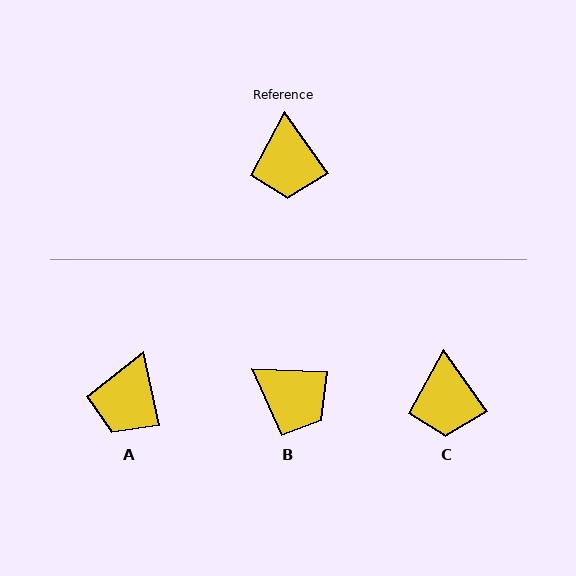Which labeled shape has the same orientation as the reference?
C.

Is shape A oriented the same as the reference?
No, it is off by about 23 degrees.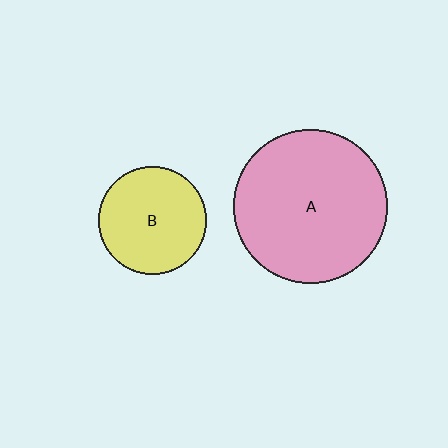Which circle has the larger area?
Circle A (pink).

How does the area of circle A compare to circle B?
Approximately 2.0 times.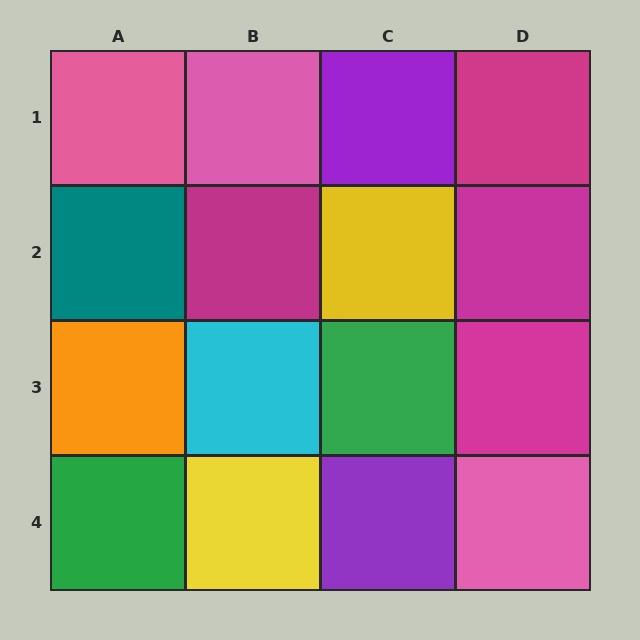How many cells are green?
2 cells are green.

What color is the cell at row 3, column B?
Cyan.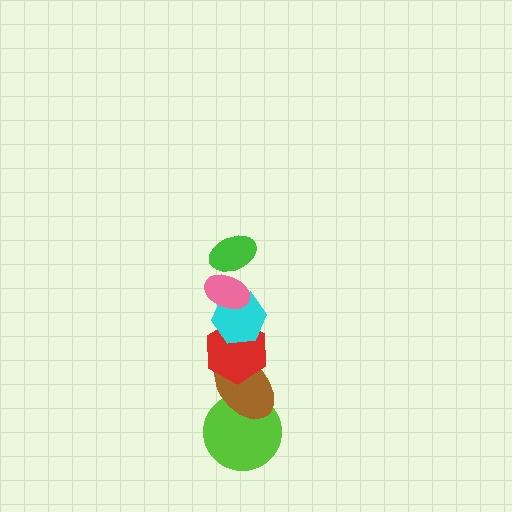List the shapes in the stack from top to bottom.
From top to bottom: the green ellipse, the pink ellipse, the cyan hexagon, the red hexagon, the brown ellipse, the lime circle.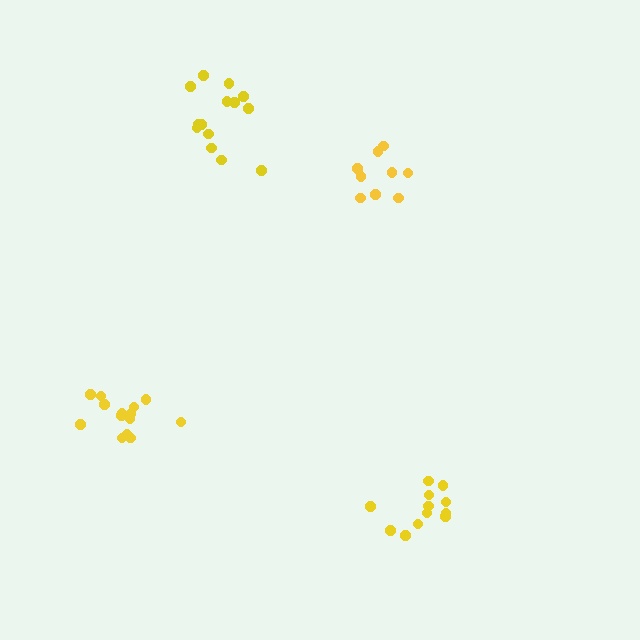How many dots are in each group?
Group 1: 14 dots, Group 2: 14 dots, Group 3: 9 dots, Group 4: 12 dots (49 total).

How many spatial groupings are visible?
There are 4 spatial groupings.